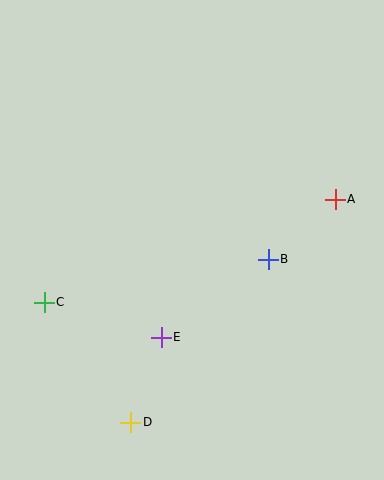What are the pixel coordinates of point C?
Point C is at (44, 302).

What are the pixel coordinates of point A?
Point A is at (335, 199).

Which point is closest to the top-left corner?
Point C is closest to the top-left corner.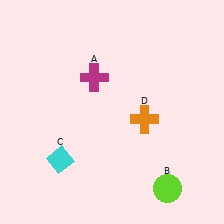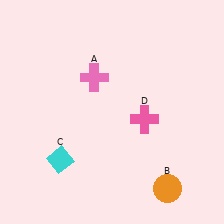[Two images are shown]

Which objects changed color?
A changed from magenta to pink. B changed from lime to orange. D changed from orange to pink.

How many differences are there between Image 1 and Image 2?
There are 3 differences between the two images.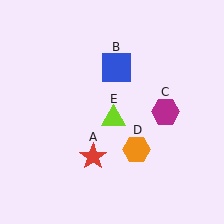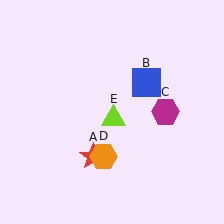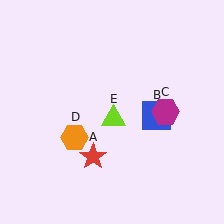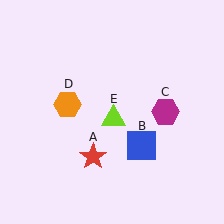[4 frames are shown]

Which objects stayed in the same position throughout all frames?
Red star (object A) and magenta hexagon (object C) and lime triangle (object E) remained stationary.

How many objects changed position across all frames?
2 objects changed position: blue square (object B), orange hexagon (object D).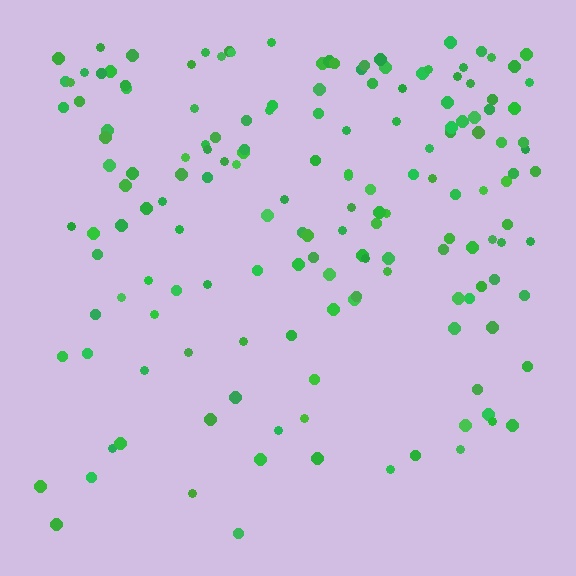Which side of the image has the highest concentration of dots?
The top.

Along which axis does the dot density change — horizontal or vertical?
Vertical.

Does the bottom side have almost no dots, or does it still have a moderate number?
Still a moderate number, just noticeably fewer than the top.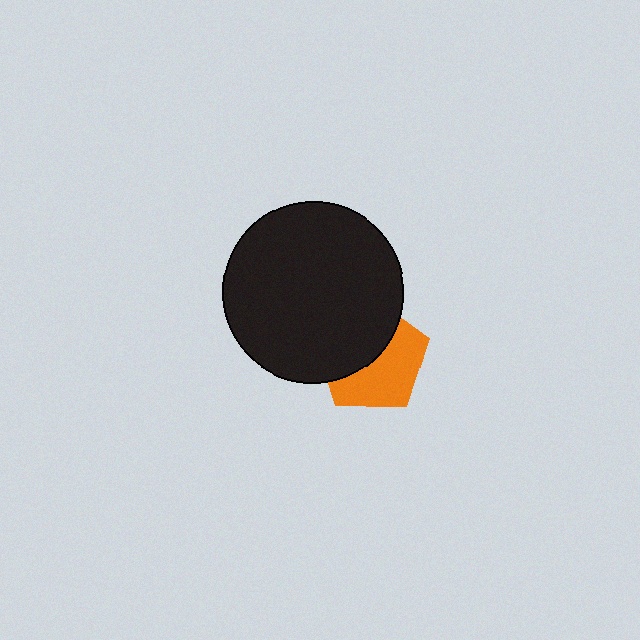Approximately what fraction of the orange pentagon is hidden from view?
Roughly 48% of the orange pentagon is hidden behind the black circle.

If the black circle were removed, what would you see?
You would see the complete orange pentagon.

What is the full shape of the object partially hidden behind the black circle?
The partially hidden object is an orange pentagon.